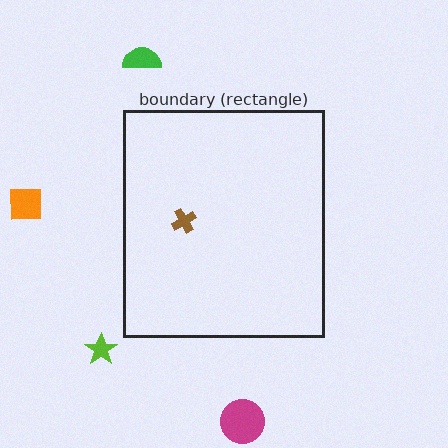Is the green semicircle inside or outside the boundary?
Outside.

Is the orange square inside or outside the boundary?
Outside.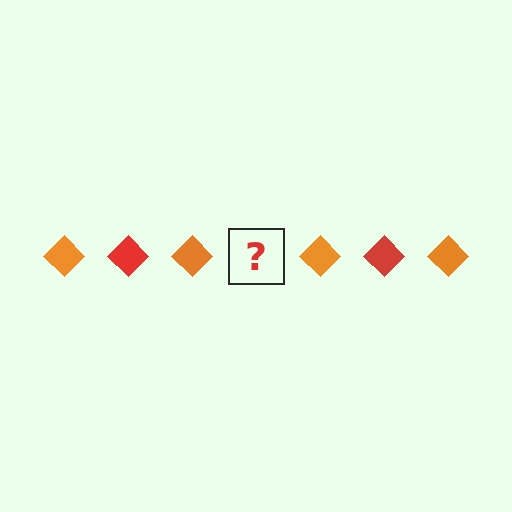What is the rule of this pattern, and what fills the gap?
The rule is that the pattern cycles through orange, red diamonds. The gap should be filled with a red diamond.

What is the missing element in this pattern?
The missing element is a red diamond.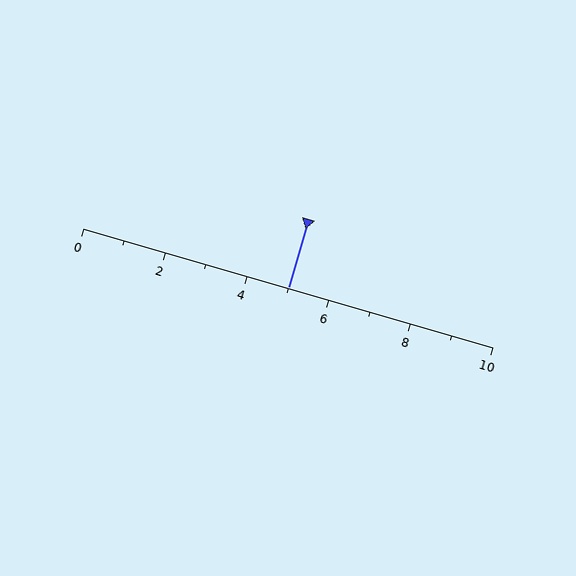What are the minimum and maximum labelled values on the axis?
The axis runs from 0 to 10.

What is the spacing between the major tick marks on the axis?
The major ticks are spaced 2 apart.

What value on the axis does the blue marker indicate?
The marker indicates approximately 5.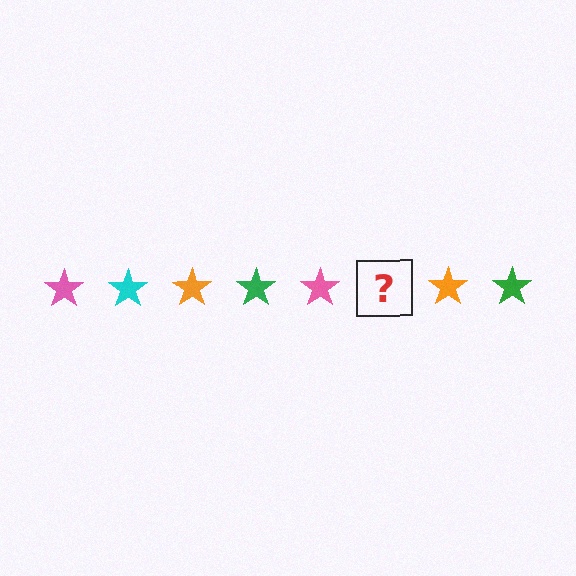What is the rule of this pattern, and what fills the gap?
The rule is that the pattern cycles through pink, cyan, orange, green stars. The gap should be filled with a cyan star.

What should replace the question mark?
The question mark should be replaced with a cyan star.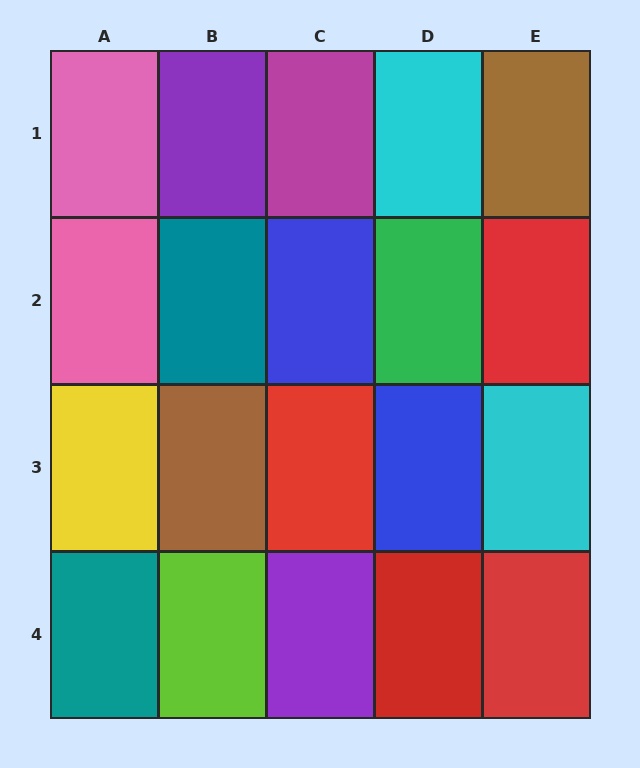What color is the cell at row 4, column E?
Red.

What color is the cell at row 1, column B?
Purple.